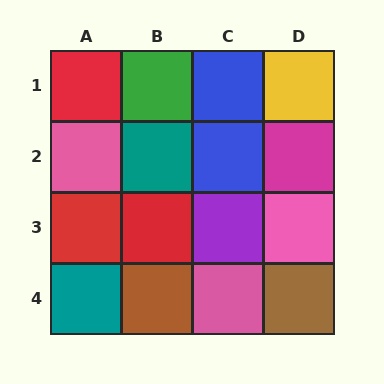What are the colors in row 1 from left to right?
Red, green, blue, yellow.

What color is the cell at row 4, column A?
Teal.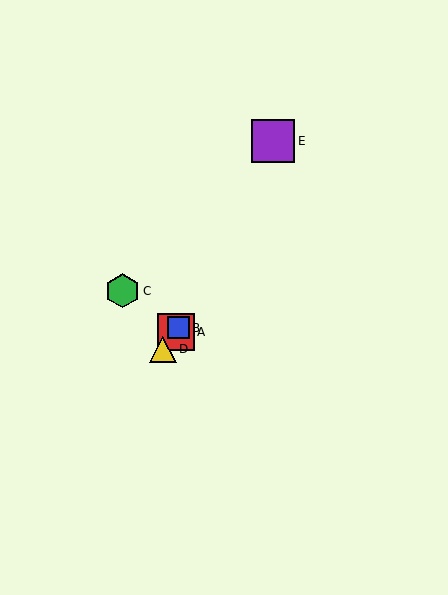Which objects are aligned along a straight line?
Objects A, B, D are aligned along a straight line.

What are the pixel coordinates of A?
Object A is at (176, 332).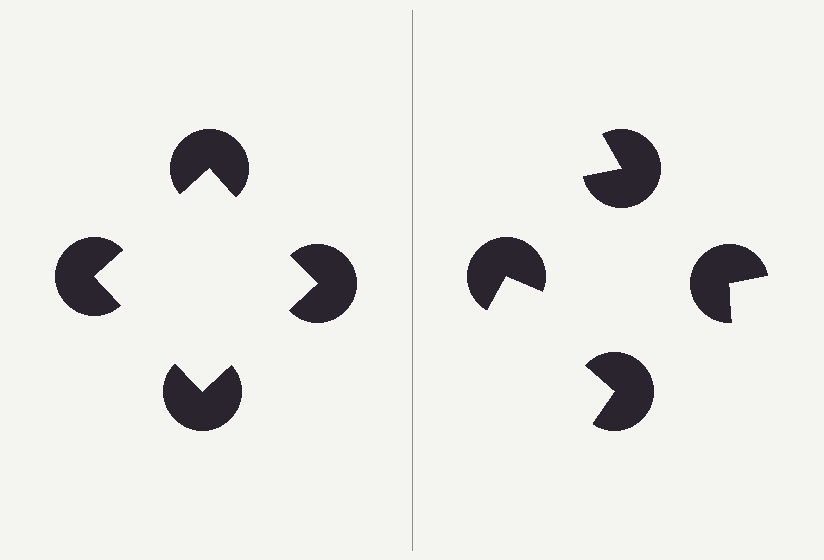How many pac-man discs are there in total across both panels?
8 — 4 on each side.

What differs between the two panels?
The pac-man discs are positioned identically on both sides; only the wedge orientations differ. On the left they align to a square; on the right they are misaligned.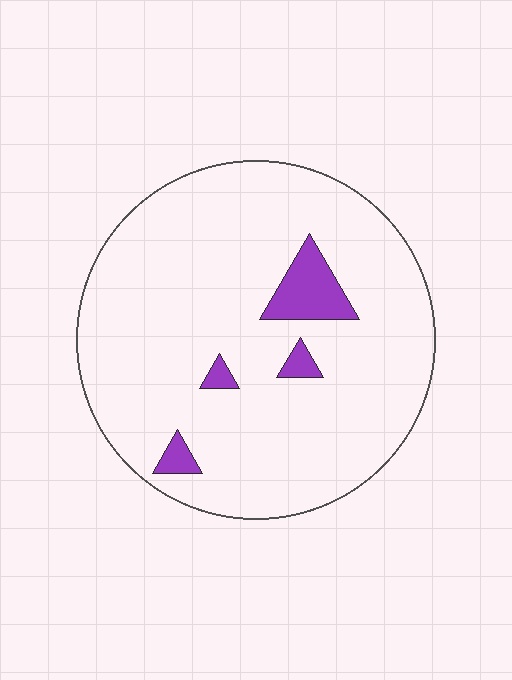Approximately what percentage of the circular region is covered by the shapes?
Approximately 5%.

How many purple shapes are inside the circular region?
4.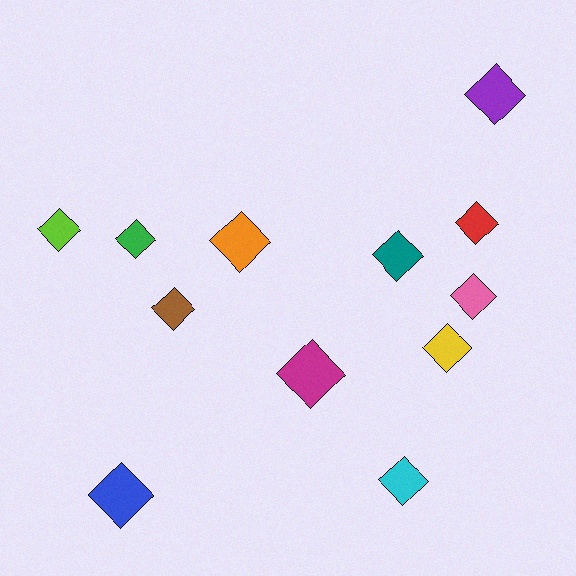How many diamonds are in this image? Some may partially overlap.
There are 12 diamonds.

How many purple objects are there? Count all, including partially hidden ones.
There is 1 purple object.